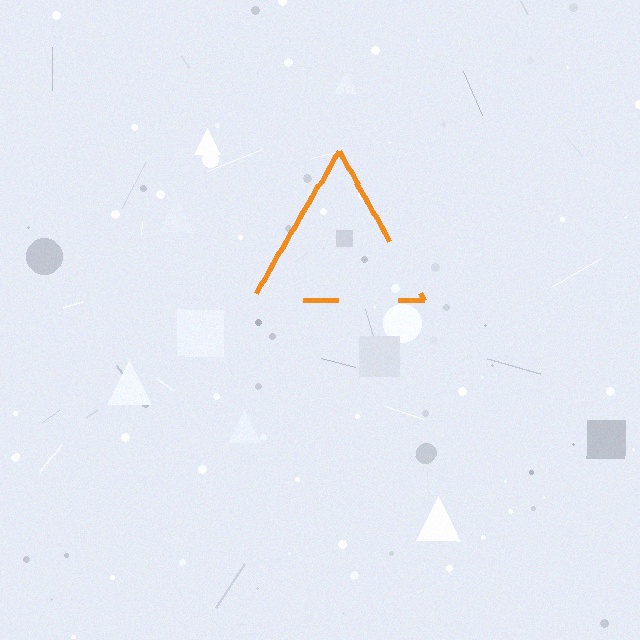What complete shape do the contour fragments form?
The contour fragments form a triangle.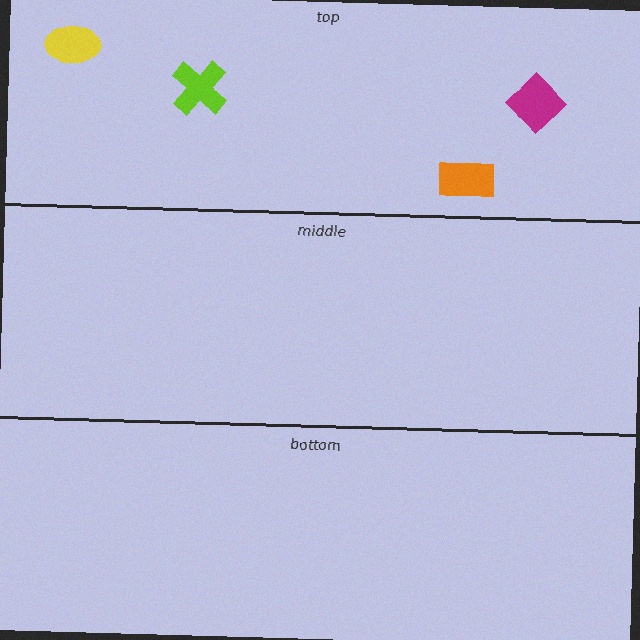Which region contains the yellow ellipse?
The top region.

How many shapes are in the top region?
4.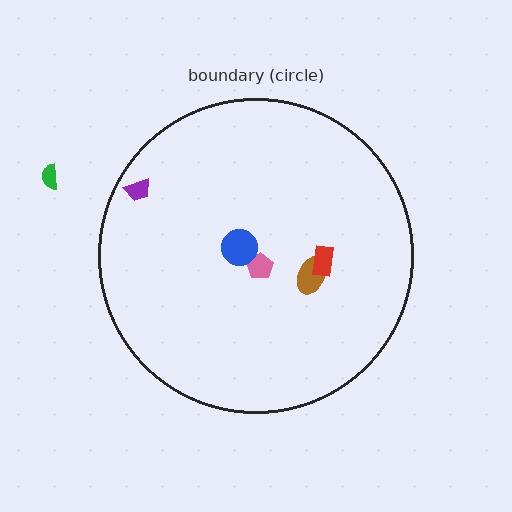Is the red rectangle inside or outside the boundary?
Inside.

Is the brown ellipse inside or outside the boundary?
Inside.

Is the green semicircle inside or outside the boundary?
Outside.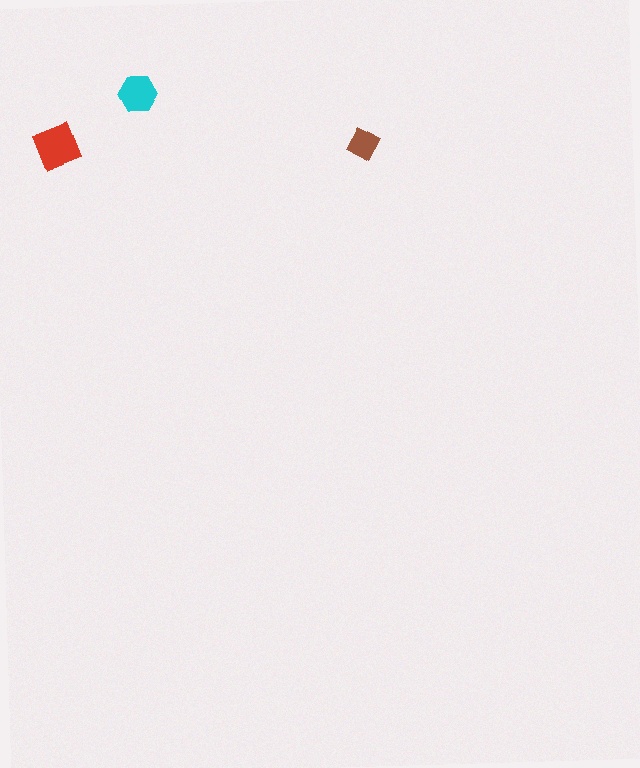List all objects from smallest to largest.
The brown diamond, the cyan hexagon, the red square.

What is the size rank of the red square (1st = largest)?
1st.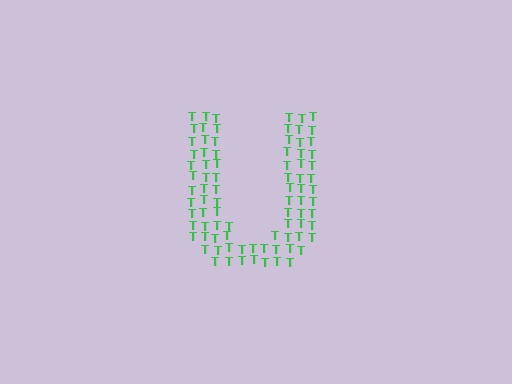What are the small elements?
The small elements are letter T's.